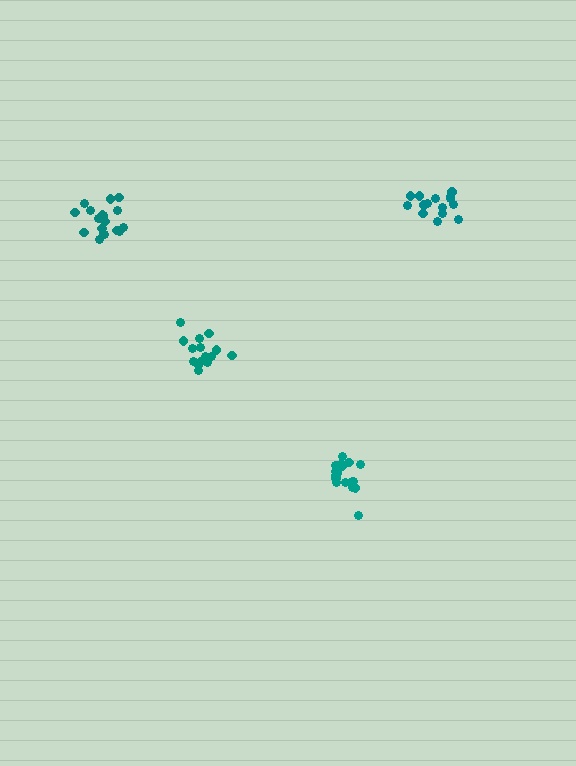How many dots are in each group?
Group 1: 17 dots, Group 2: 16 dots, Group 3: 15 dots, Group 4: 19 dots (67 total).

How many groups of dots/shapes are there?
There are 4 groups.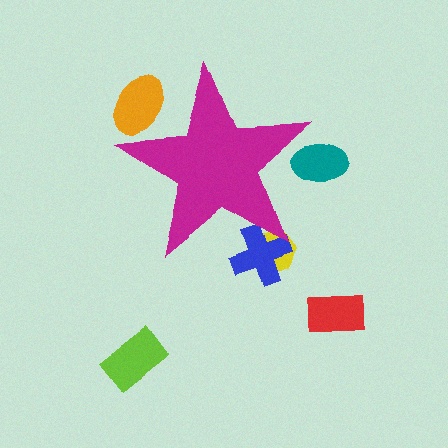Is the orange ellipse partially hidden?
Yes, the orange ellipse is partially hidden behind the magenta star.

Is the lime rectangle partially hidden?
No, the lime rectangle is fully visible.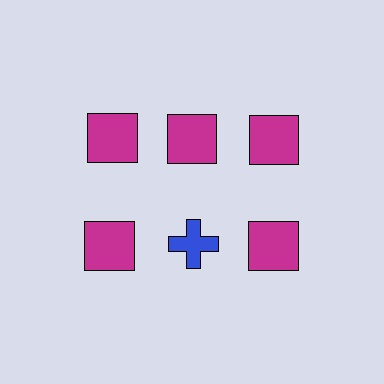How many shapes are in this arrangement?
There are 6 shapes arranged in a grid pattern.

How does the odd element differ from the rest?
It differs in both color (blue instead of magenta) and shape (cross instead of square).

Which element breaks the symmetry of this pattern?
The blue cross in the second row, second from left column breaks the symmetry. All other shapes are magenta squares.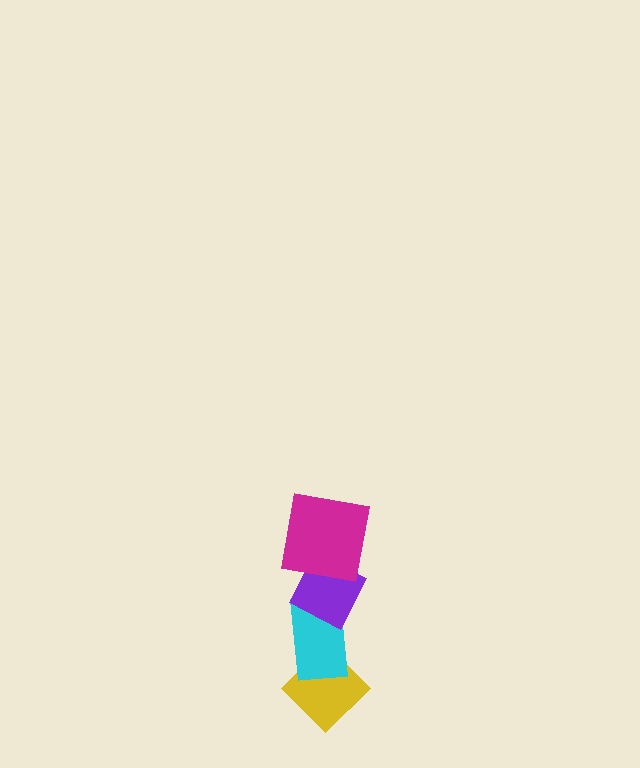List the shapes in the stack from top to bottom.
From top to bottom: the magenta square, the purple diamond, the cyan rectangle, the yellow diamond.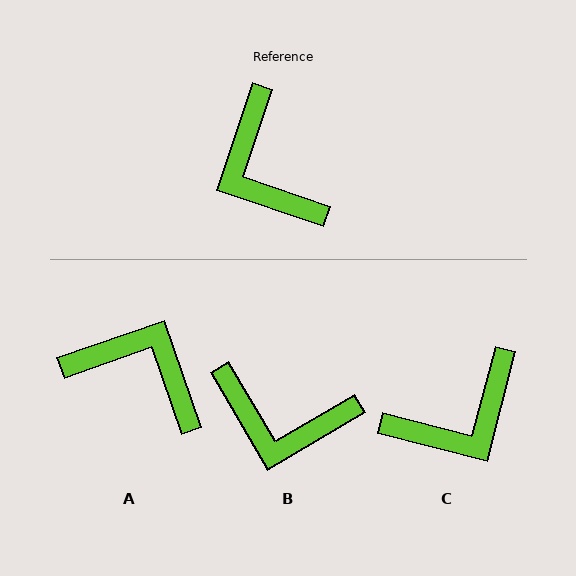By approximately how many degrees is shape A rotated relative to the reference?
Approximately 142 degrees clockwise.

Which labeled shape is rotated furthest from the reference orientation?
A, about 142 degrees away.